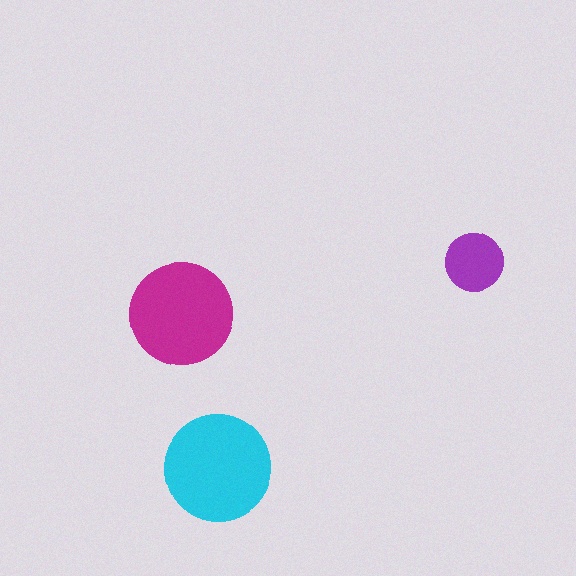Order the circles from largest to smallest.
the cyan one, the magenta one, the purple one.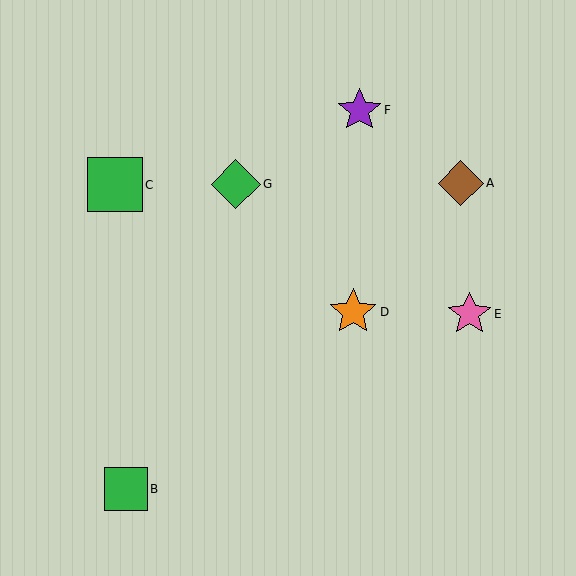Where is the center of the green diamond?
The center of the green diamond is at (236, 184).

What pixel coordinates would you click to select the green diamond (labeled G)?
Click at (236, 184) to select the green diamond G.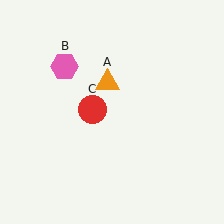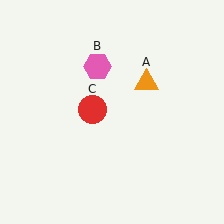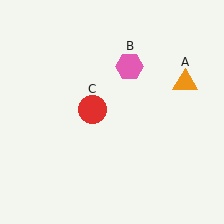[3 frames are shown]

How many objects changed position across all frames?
2 objects changed position: orange triangle (object A), pink hexagon (object B).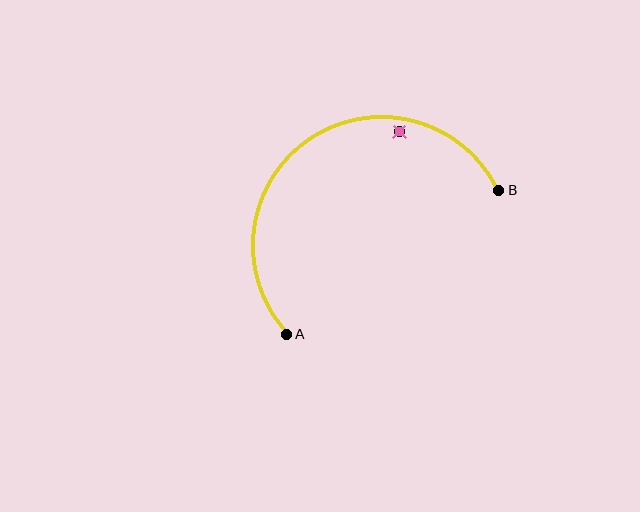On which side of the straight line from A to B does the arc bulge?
The arc bulges above and to the left of the straight line connecting A and B.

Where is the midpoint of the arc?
The arc midpoint is the point on the curve farthest from the straight line joining A and B. It sits above and to the left of that line.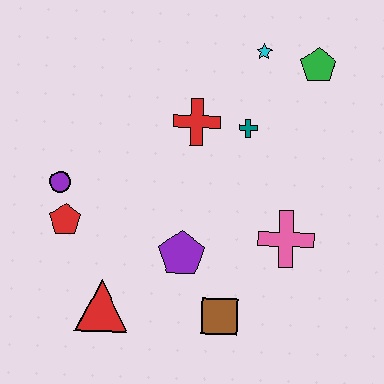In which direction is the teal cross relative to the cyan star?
The teal cross is below the cyan star.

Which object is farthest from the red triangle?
The green pentagon is farthest from the red triangle.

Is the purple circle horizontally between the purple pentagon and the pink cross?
No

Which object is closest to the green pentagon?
The cyan star is closest to the green pentagon.